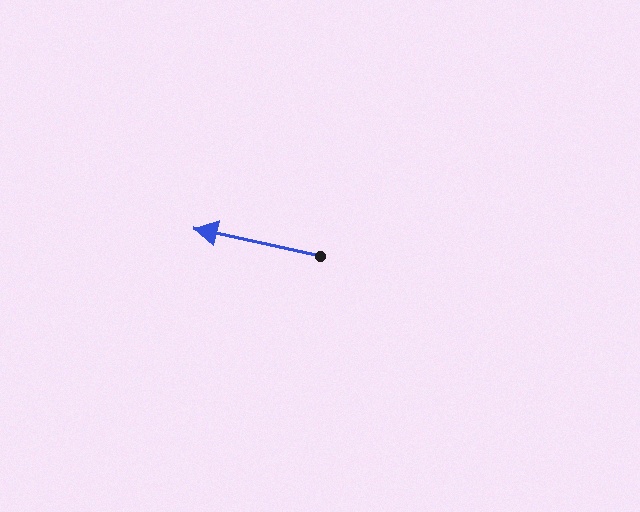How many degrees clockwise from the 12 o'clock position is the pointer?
Approximately 282 degrees.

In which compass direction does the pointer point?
West.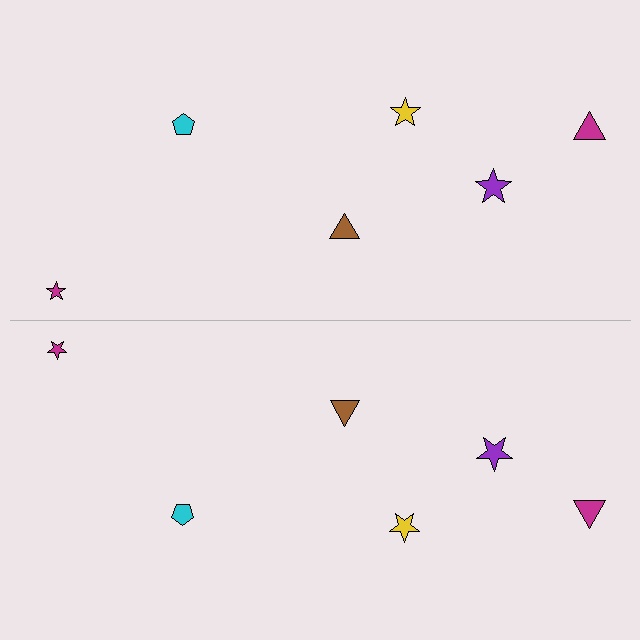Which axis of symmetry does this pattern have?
The pattern has a horizontal axis of symmetry running through the center of the image.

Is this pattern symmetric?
Yes, this pattern has bilateral (reflection) symmetry.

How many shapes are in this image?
There are 12 shapes in this image.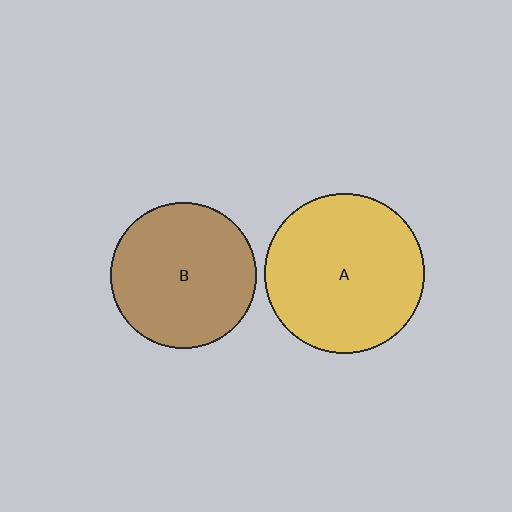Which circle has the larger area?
Circle A (yellow).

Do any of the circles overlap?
No, none of the circles overlap.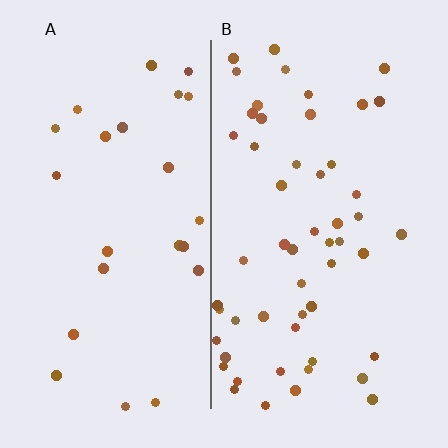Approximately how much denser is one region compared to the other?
Approximately 2.2× — region B over region A.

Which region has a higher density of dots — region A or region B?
B (the right).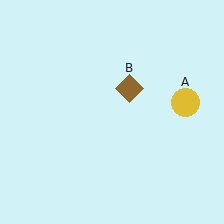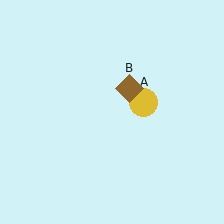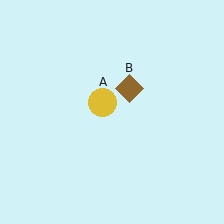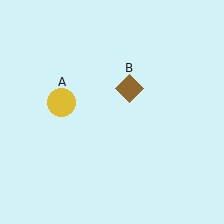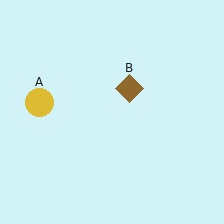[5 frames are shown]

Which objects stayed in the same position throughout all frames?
Brown diamond (object B) remained stationary.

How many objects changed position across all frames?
1 object changed position: yellow circle (object A).